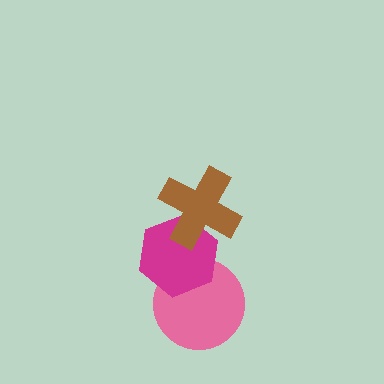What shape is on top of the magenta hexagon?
The brown cross is on top of the magenta hexagon.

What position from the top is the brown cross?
The brown cross is 1st from the top.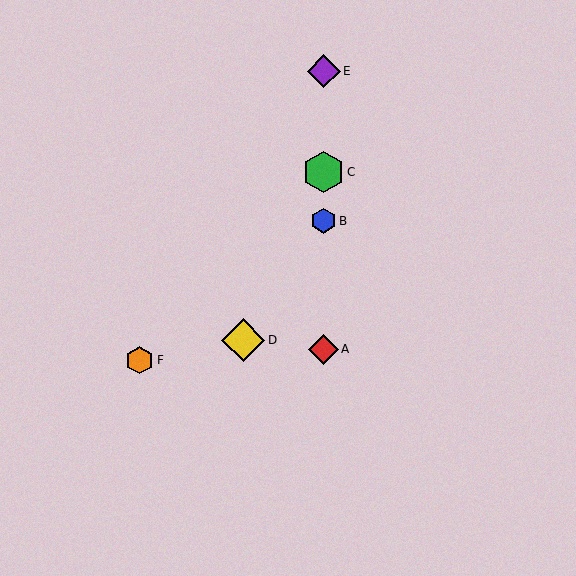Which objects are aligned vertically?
Objects A, B, C, E are aligned vertically.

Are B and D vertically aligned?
No, B is at x≈324 and D is at x≈243.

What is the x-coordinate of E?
Object E is at x≈324.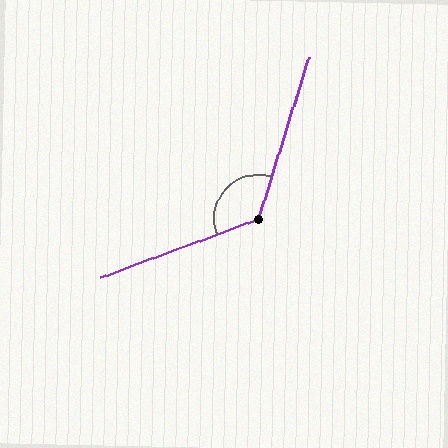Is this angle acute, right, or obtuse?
It is obtuse.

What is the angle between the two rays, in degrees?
Approximately 128 degrees.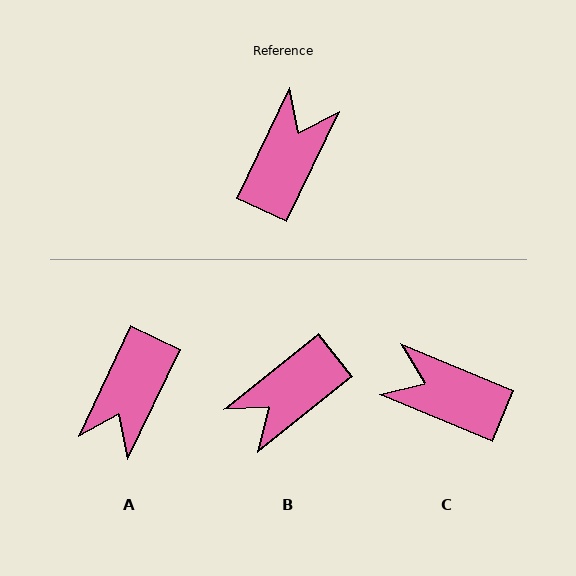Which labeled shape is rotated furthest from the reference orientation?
A, about 180 degrees away.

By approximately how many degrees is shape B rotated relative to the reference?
Approximately 154 degrees counter-clockwise.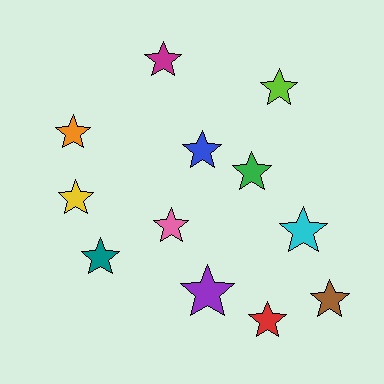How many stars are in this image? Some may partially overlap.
There are 12 stars.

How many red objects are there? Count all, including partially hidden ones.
There is 1 red object.